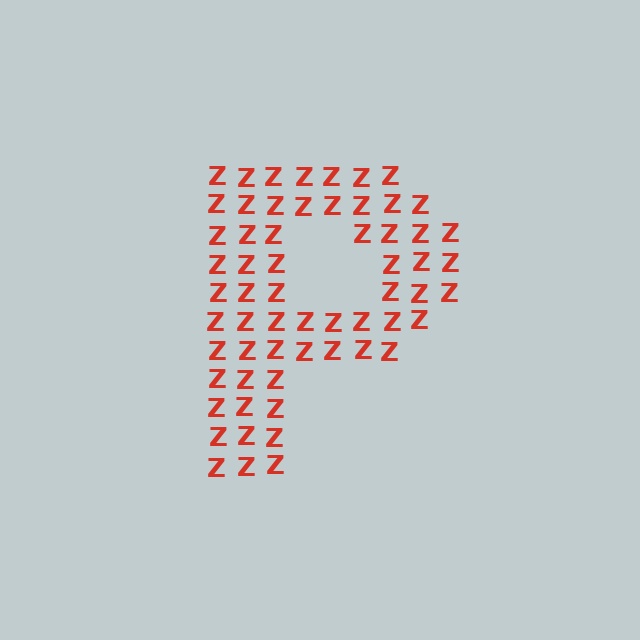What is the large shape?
The large shape is the letter P.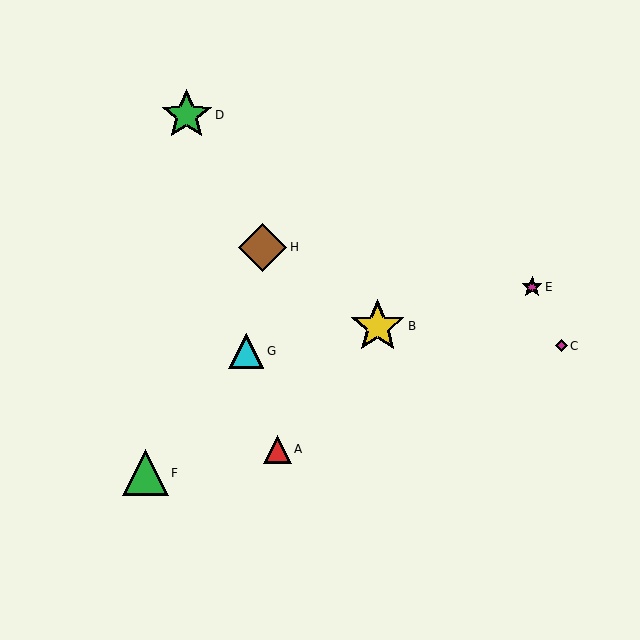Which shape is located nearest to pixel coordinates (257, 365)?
The cyan triangle (labeled G) at (246, 351) is nearest to that location.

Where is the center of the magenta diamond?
The center of the magenta diamond is at (561, 346).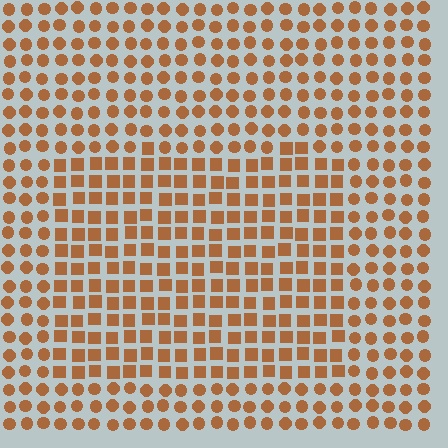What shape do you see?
I see a rectangle.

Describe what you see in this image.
The image is filled with small brown elements arranged in a uniform grid. A rectangle-shaped region contains squares, while the surrounding area contains circles. The boundary is defined purely by the change in element shape.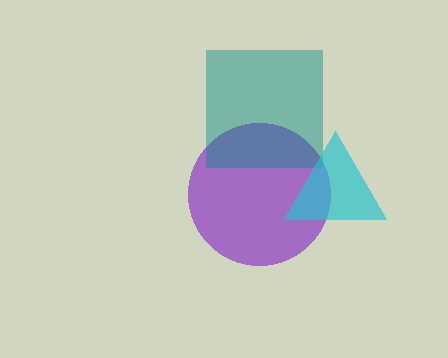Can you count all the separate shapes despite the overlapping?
Yes, there are 3 separate shapes.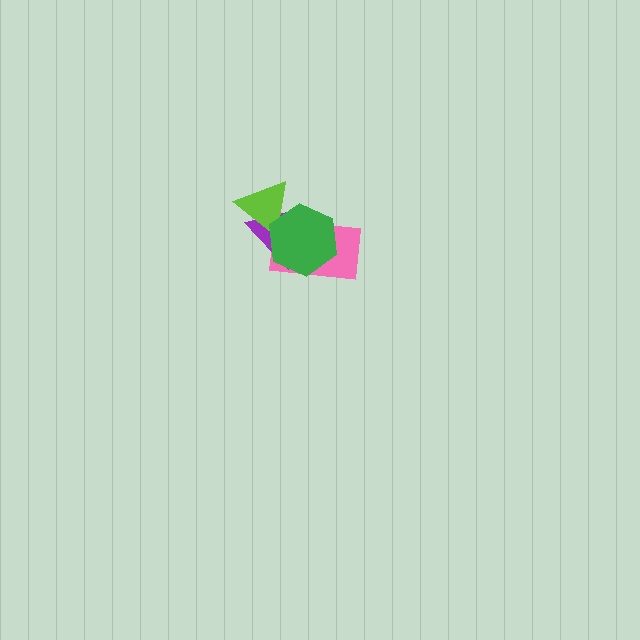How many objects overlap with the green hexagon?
3 objects overlap with the green hexagon.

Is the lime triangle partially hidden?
Yes, it is partially covered by another shape.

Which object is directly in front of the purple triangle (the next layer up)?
The lime triangle is directly in front of the purple triangle.